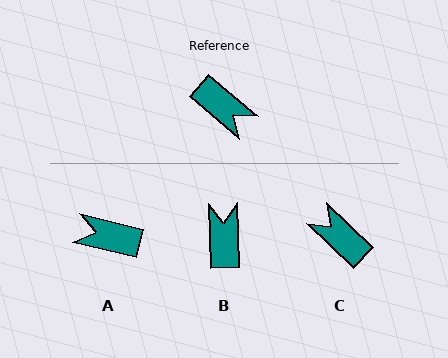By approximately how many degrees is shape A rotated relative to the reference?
Approximately 153 degrees clockwise.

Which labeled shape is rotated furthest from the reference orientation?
C, about 177 degrees away.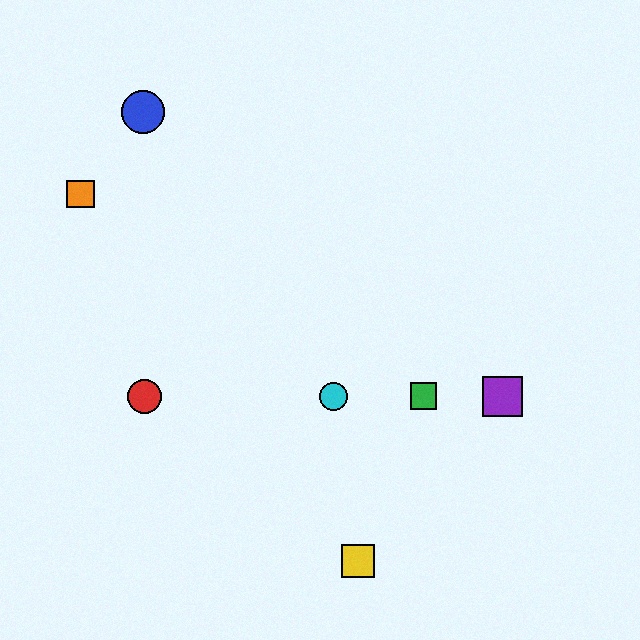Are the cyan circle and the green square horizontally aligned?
Yes, both are at y≈396.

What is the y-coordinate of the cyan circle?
The cyan circle is at y≈396.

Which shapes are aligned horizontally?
The red circle, the green square, the purple square, the cyan circle are aligned horizontally.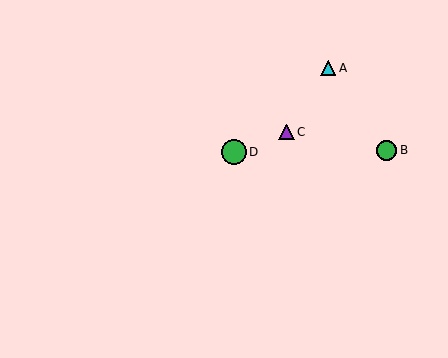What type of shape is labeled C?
Shape C is a purple triangle.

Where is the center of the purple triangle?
The center of the purple triangle is at (286, 132).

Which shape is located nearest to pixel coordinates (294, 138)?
The purple triangle (labeled C) at (286, 132) is nearest to that location.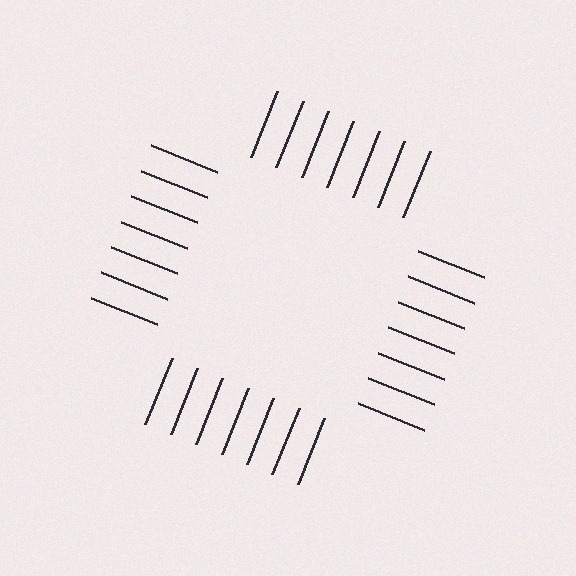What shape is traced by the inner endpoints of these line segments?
An illusory square — the line segments terminate on its edges but no continuous stroke is drawn.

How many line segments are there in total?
28 — 7 along each of the 4 edges.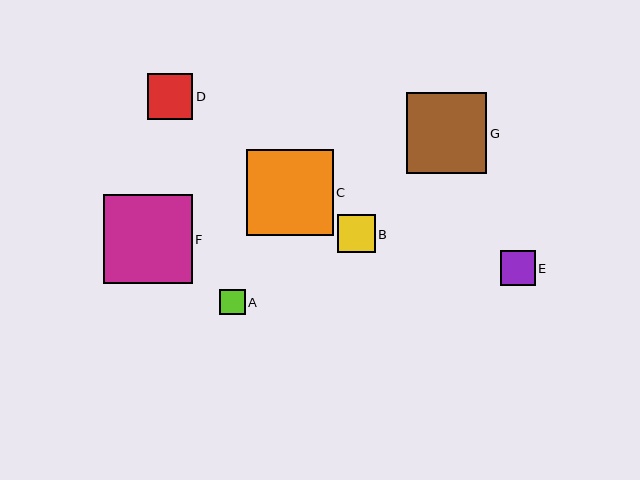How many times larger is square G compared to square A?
Square G is approximately 3.1 times the size of square A.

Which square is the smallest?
Square A is the smallest with a size of approximately 26 pixels.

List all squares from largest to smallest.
From largest to smallest: F, C, G, D, B, E, A.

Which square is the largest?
Square F is the largest with a size of approximately 88 pixels.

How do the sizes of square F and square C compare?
Square F and square C are approximately the same size.